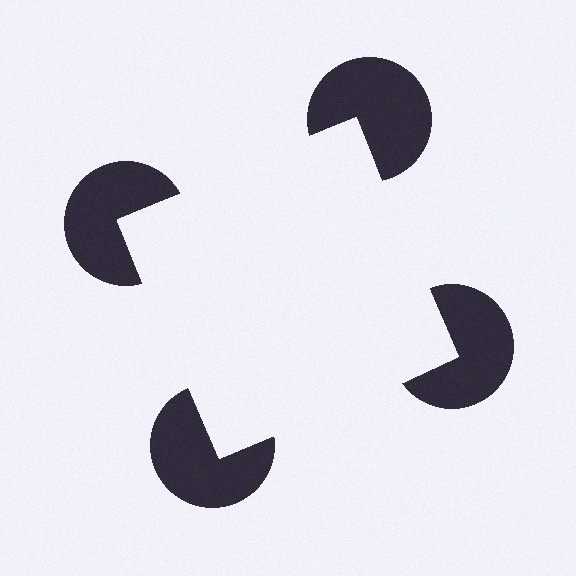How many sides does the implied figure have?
4 sides.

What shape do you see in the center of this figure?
An illusory square — its edges are inferred from the aligned wedge cuts in the pac-man discs, not physically drawn.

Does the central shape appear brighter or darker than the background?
It typically appears slightly brighter than the background, even though no actual brightness change is drawn.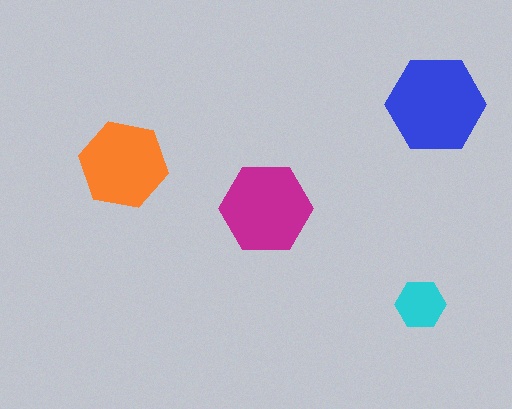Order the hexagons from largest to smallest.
the blue one, the magenta one, the orange one, the cyan one.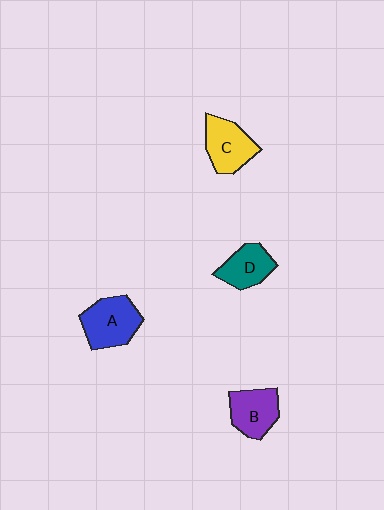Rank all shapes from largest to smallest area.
From largest to smallest: A (blue), C (yellow), B (purple), D (teal).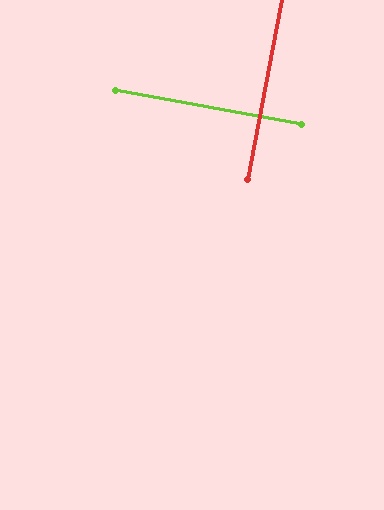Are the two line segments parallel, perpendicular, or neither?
Perpendicular — they meet at approximately 90°.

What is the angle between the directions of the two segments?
Approximately 90 degrees.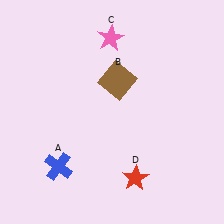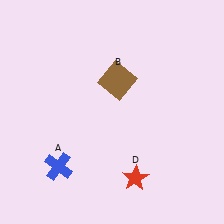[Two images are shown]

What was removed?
The pink star (C) was removed in Image 2.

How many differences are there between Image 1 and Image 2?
There is 1 difference between the two images.